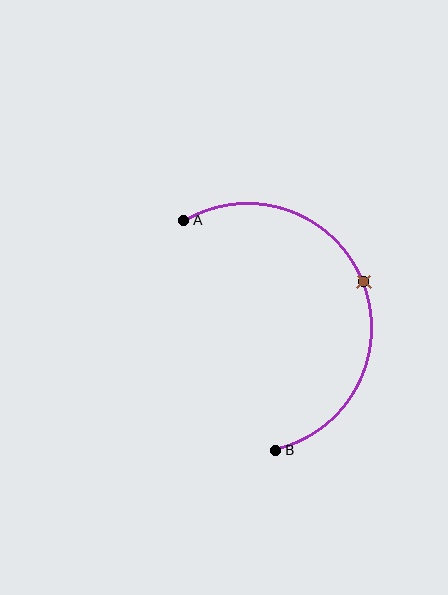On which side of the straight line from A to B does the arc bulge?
The arc bulges to the right of the straight line connecting A and B.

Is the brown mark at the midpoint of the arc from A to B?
Yes. The brown mark lies on the arc at equal arc-length from both A and B — it is the arc midpoint.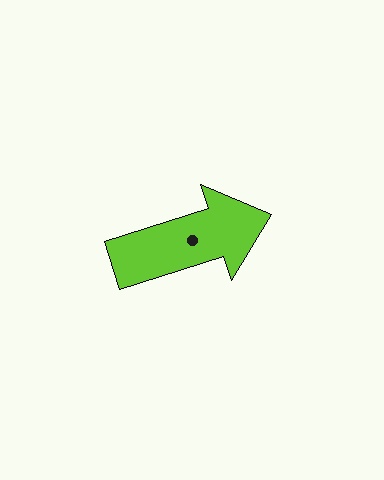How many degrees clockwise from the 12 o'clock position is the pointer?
Approximately 72 degrees.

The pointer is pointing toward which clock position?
Roughly 2 o'clock.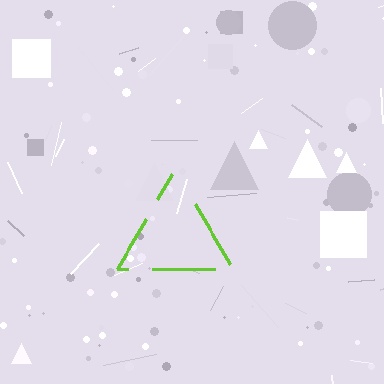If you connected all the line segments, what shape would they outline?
They would outline a triangle.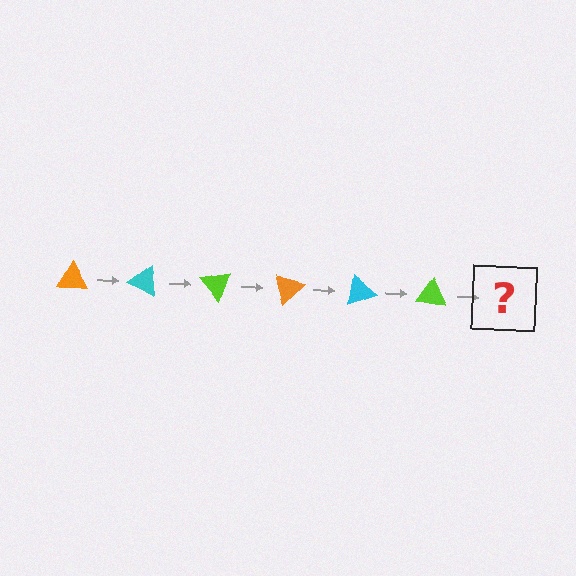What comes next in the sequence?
The next element should be an orange triangle, rotated 150 degrees from the start.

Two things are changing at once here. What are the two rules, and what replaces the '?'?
The two rules are that it rotates 25 degrees each step and the color cycles through orange, cyan, and lime. The '?' should be an orange triangle, rotated 150 degrees from the start.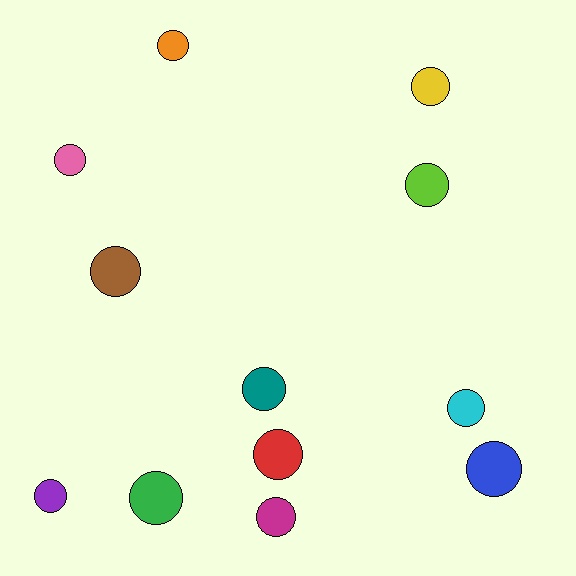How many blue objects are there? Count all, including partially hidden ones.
There is 1 blue object.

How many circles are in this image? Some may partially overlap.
There are 12 circles.